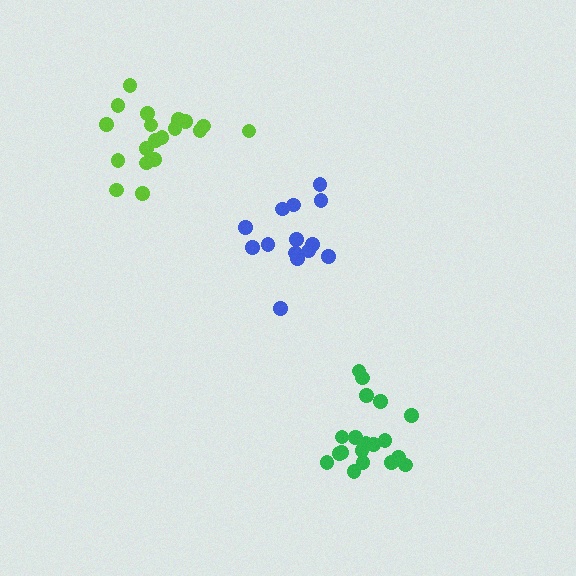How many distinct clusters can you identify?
There are 3 distinct clusters.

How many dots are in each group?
Group 1: 19 dots, Group 2: 19 dots, Group 3: 14 dots (52 total).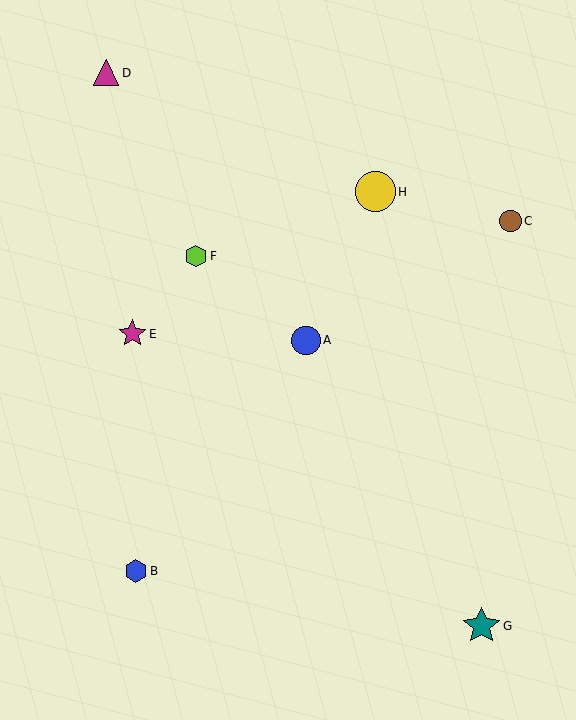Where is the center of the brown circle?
The center of the brown circle is at (511, 221).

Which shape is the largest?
The yellow circle (labeled H) is the largest.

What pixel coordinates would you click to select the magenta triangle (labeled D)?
Click at (106, 73) to select the magenta triangle D.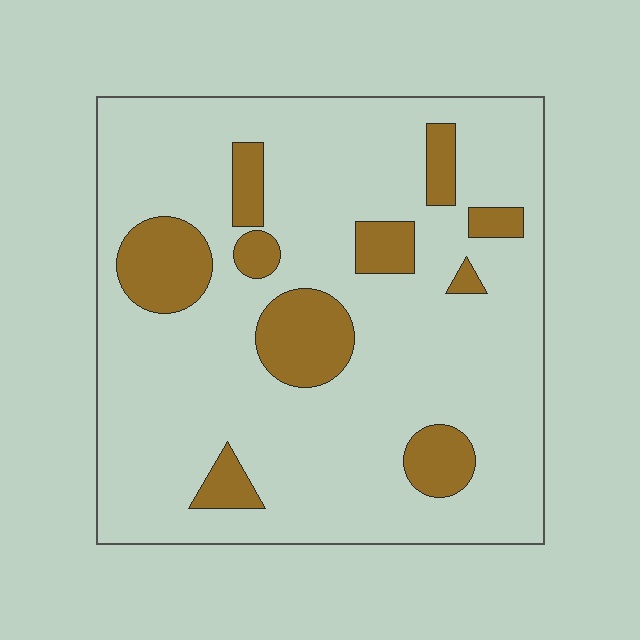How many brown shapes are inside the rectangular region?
10.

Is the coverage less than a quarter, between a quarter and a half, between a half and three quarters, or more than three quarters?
Less than a quarter.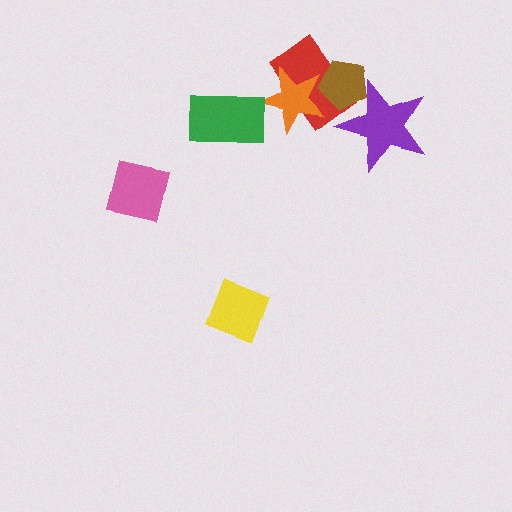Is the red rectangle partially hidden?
Yes, it is partially covered by another shape.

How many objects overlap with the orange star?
2 objects overlap with the orange star.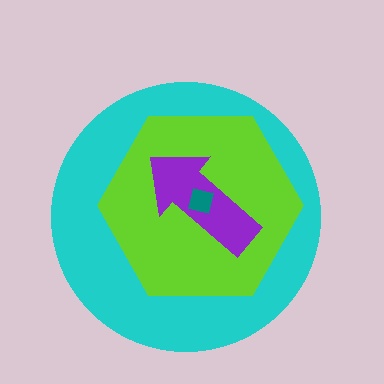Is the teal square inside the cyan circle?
Yes.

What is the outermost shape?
The cyan circle.